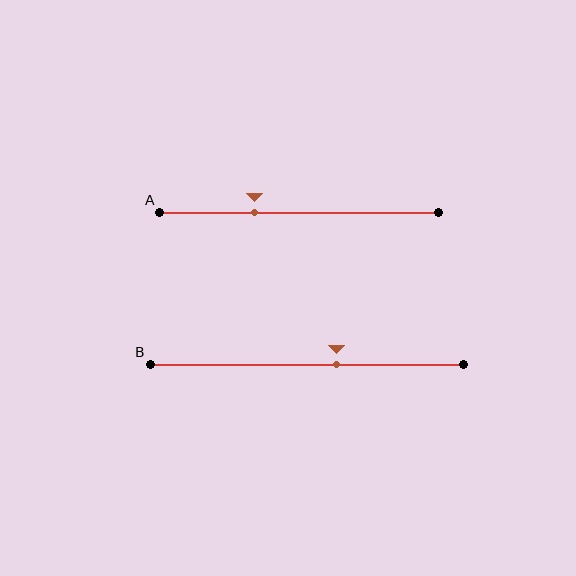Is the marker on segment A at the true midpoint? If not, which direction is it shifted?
No, the marker on segment A is shifted to the left by about 16% of the segment length.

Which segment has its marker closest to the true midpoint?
Segment B has its marker closest to the true midpoint.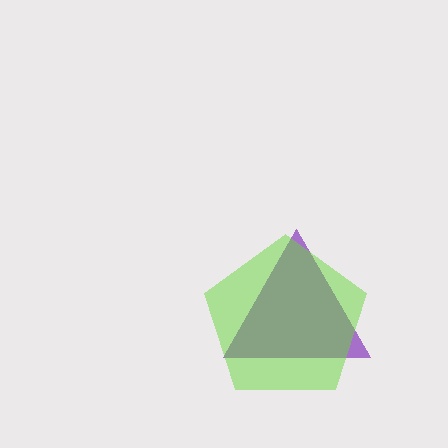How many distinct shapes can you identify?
There are 2 distinct shapes: a purple triangle, a lime pentagon.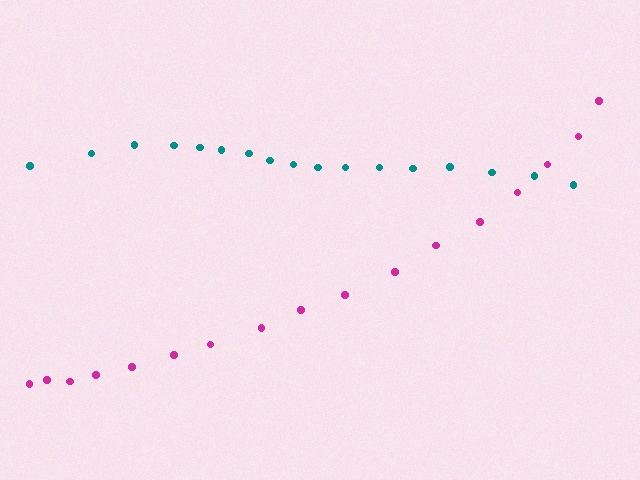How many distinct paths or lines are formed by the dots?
There are 2 distinct paths.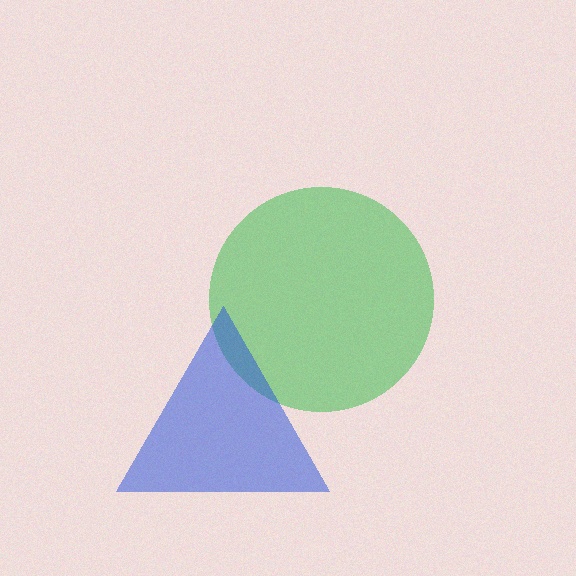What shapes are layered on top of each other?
The layered shapes are: a green circle, a blue triangle.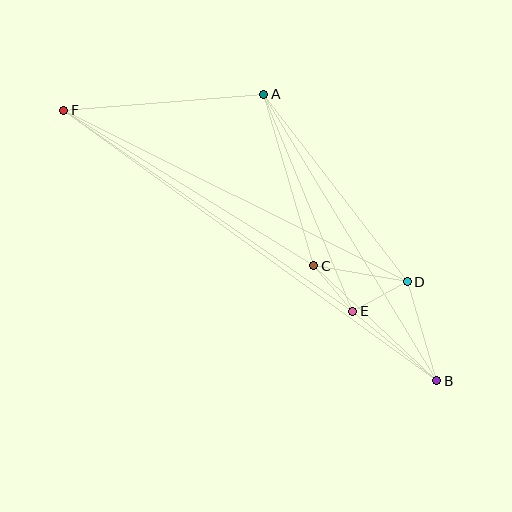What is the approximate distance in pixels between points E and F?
The distance between E and F is approximately 352 pixels.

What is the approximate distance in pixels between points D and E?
The distance between D and E is approximately 62 pixels.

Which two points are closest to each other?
Points C and E are closest to each other.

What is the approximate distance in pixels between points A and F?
The distance between A and F is approximately 201 pixels.